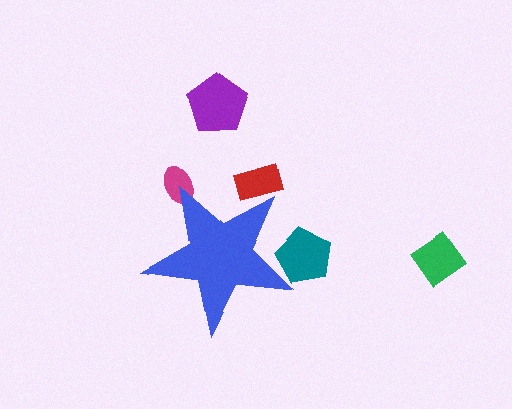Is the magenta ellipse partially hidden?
Yes, the magenta ellipse is partially hidden behind the blue star.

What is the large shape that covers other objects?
A blue star.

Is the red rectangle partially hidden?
Yes, the red rectangle is partially hidden behind the blue star.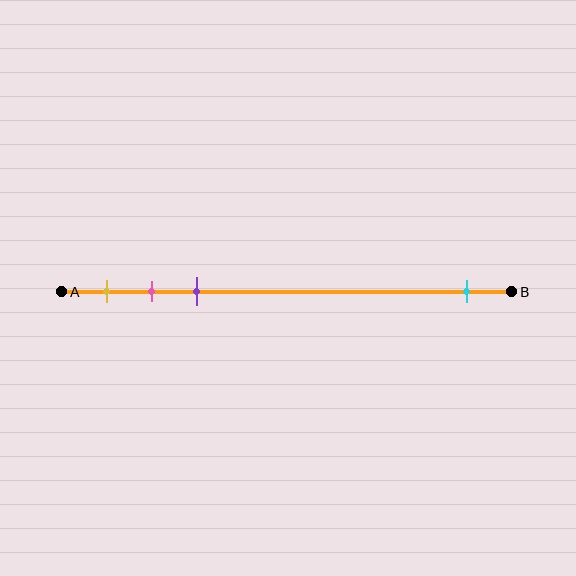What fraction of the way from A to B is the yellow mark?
The yellow mark is approximately 10% (0.1) of the way from A to B.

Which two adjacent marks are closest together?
The pink and purple marks are the closest adjacent pair.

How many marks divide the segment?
There are 4 marks dividing the segment.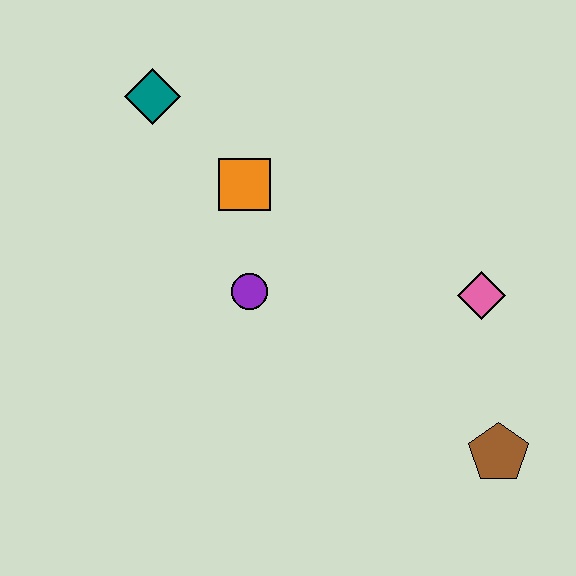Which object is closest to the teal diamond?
The orange square is closest to the teal diamond.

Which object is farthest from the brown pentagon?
The teal diamond is farthest from the brown pentagon.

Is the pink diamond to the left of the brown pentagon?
Yes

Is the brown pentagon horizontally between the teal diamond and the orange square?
No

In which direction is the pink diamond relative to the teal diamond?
The pink diamond is to the right of the teal diamond.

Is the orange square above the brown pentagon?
Yes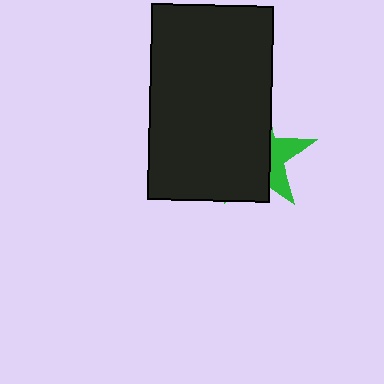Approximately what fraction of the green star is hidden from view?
Roughly 67% of the green star is hidden behind the black rectangle.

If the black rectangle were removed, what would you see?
You would see the complete green star.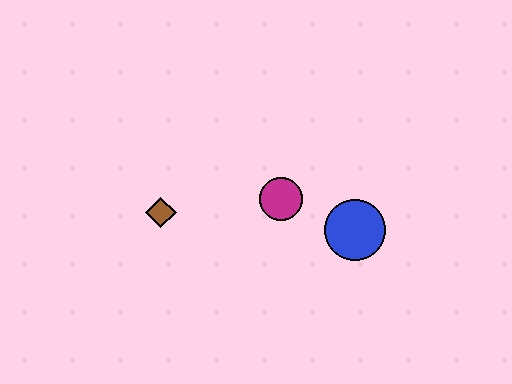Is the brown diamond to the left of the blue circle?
Yes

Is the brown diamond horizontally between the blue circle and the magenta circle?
No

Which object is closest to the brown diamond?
The magenta circle is closest to the brown diamond.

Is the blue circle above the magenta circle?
No